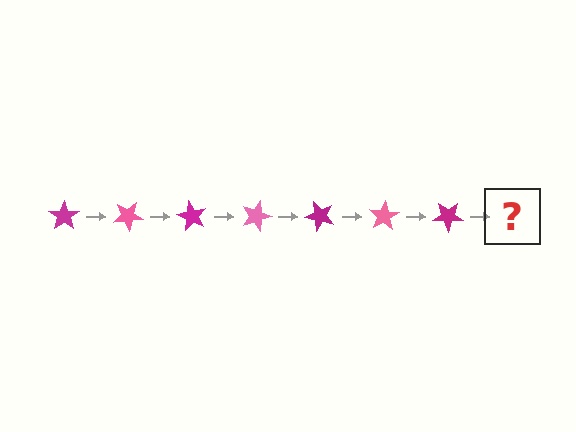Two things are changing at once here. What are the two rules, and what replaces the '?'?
The two rules are that it rotates 30 degrees each step and the color cycles through magenta and pink. The '?' should be a pink star, rotated 210 degrees from the start.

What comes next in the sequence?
The next element should be a pink star, rotated 210 degrees from the start.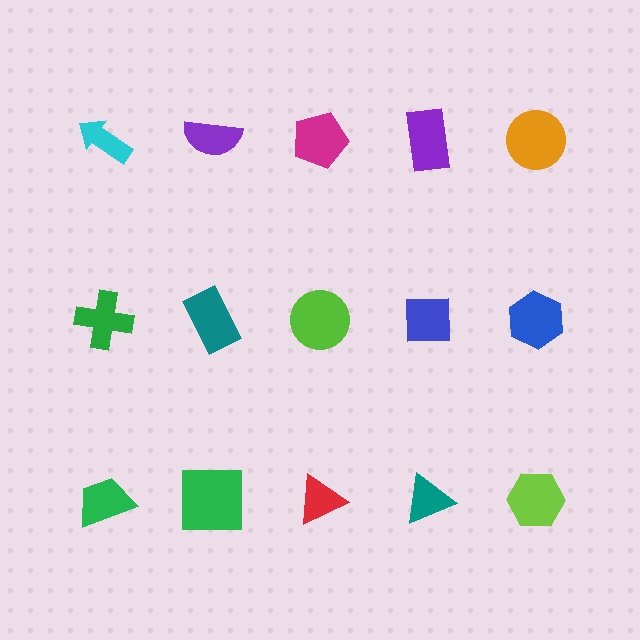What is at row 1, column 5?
An orange circle.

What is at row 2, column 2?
A teal rectangle.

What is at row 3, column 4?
A teal triangle.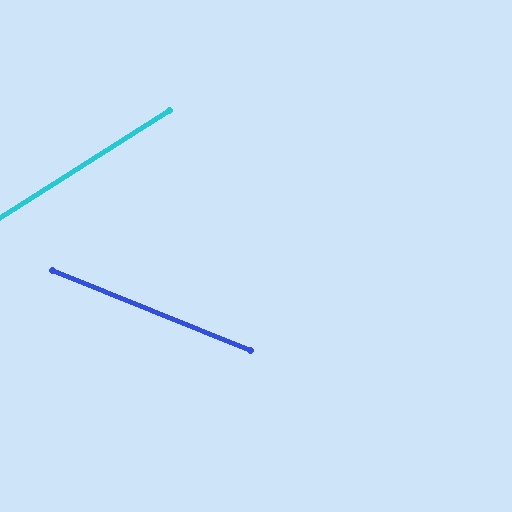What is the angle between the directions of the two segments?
Approximately 54 degrees.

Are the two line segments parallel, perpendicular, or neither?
Neither parallel nor perpendicular — they differ by about 54°.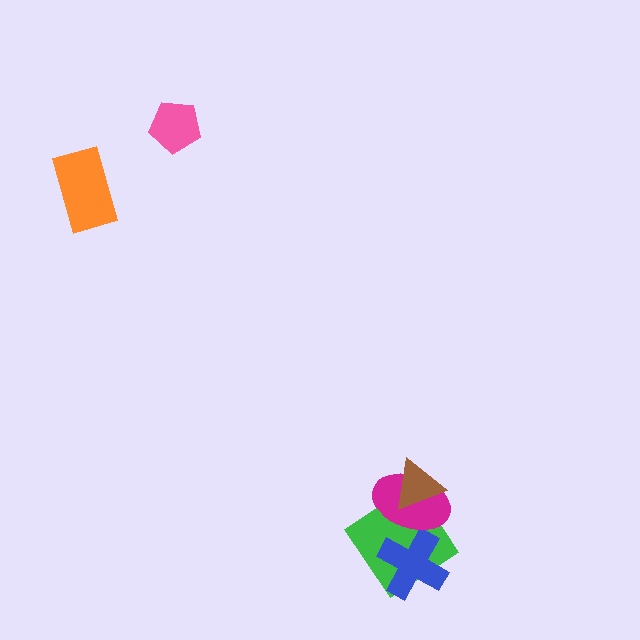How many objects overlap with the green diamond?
3 objects overlap with the green diamond.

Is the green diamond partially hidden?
Yes, it is partially covered by another shape.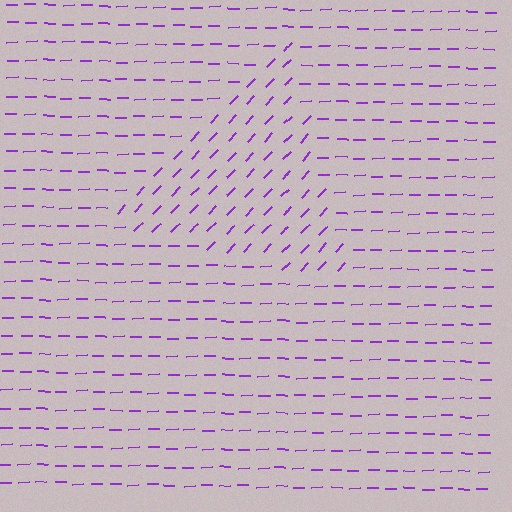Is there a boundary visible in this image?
Yes, there is a texture boundary formed by a change in line orientation.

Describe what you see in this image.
The image is filled with small purple line segments. A triangle region in the image has lines oriented differently from the surrounding lines, creating a visible texture boundary.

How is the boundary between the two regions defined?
The boundary is defined purely by a change in line orientation (approximately 45 degrees difference). All lines are the same color and thickness.